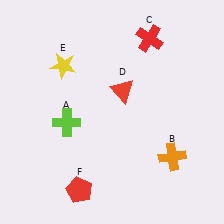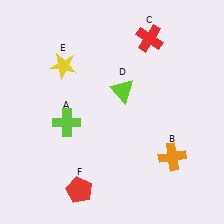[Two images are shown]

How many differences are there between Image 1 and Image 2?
There is 1 difference between the two images.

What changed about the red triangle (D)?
In Image 1, D is red. In Image 2, it changed to lime.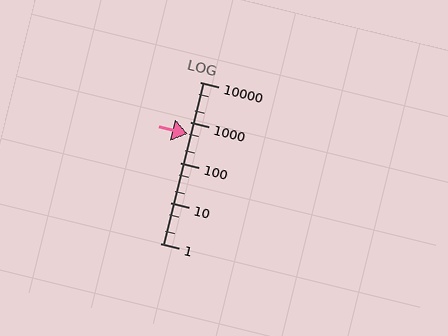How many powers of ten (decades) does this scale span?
The scale spans 4 decades, from 1 to 10000.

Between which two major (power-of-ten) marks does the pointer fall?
The pointer is between 100 and 1000.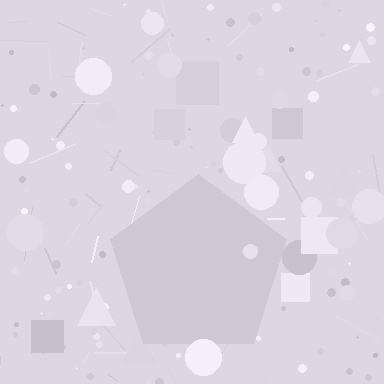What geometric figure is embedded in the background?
A pentagon is embedded in the background.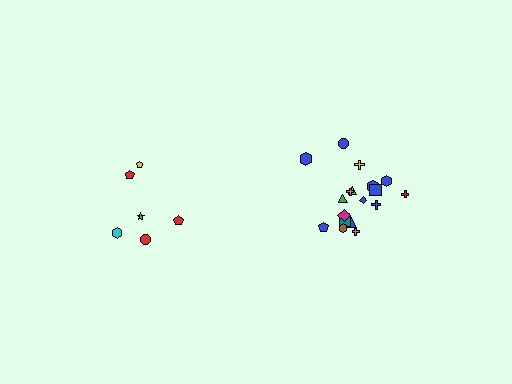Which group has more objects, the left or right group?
The right group.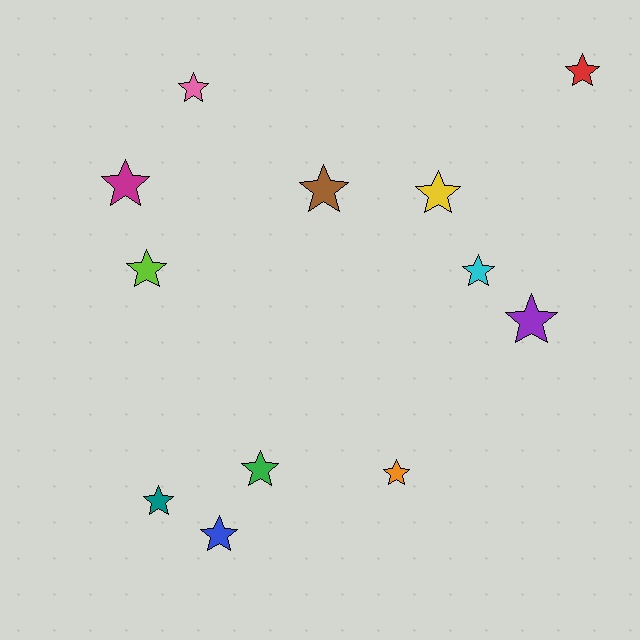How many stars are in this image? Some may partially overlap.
There are 12 stars.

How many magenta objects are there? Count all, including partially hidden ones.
There is 1 magenta object.